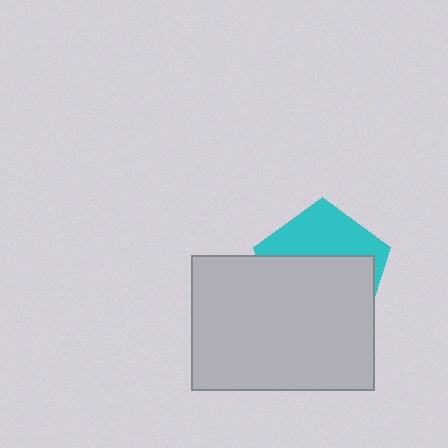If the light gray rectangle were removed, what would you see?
You would see the complete cyan pentagon.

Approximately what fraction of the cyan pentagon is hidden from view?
Roughly 62% of the cyan pentagon is hidden behind the light gray rectangle.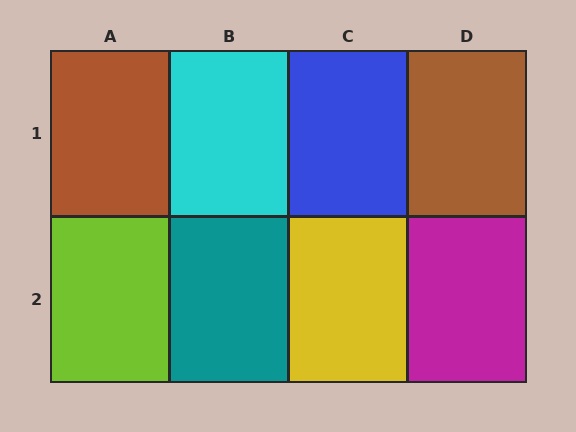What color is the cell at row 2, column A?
Lime.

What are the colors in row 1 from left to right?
Brown, cyan, blue, brown.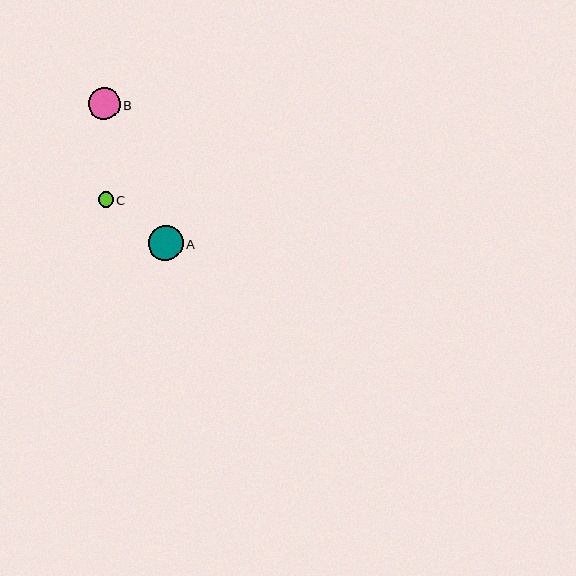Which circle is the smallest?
Circle C is the smallest with a size of approximately 15 pixels.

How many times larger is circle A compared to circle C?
Circle A is approximately 2.3 times the size of circle C.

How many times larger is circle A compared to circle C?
Circle A is approximately 2.3 times the size of circle C.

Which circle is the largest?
Circle A is the largest with a size of approximately 35 pixels.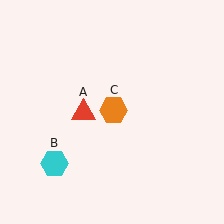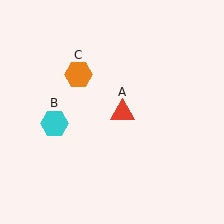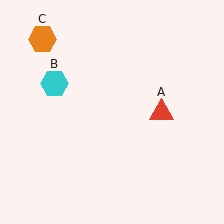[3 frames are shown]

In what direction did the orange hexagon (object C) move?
The orange hexagon (object C) moved up and to the left.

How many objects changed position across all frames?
3 objects changed position: red triangle (object A), cyan hexagon (object B), orange hexagon (object C).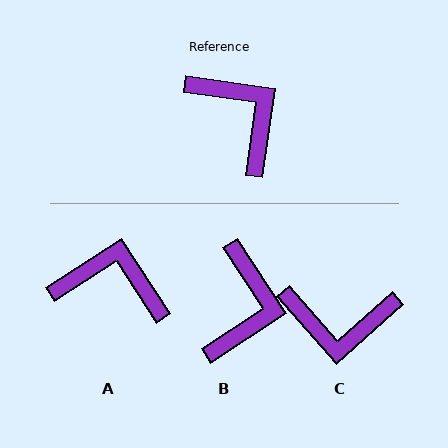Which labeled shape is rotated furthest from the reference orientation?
C, about 130 degrees away.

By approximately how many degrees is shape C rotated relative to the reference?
Approximately 130 degrees clockwise.